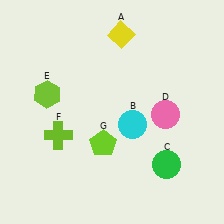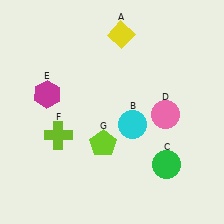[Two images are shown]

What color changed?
The hexagon (E) changed from lime in Image 1 to magenta in Image 2.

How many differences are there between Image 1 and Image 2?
There is 1 difference between the two images.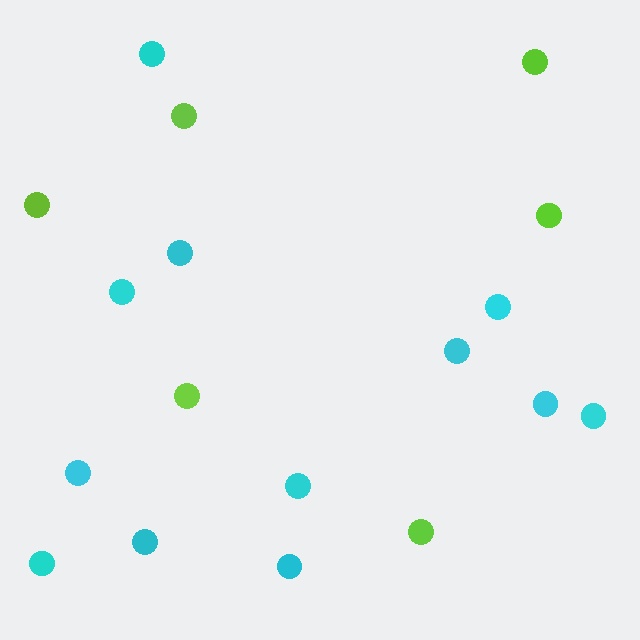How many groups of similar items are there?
There are 2 groups: one group of lime circles (6) and one group of cyan circles (12).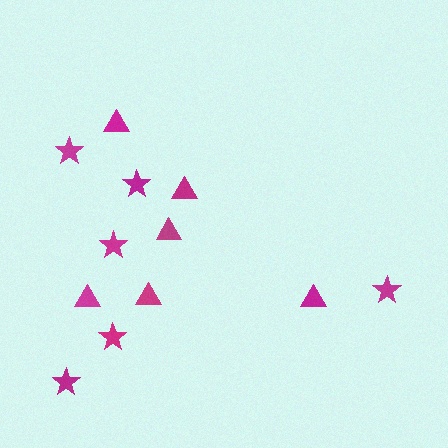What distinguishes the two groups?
There are 2 groups: one group of triangles (6) and one group of stars (6).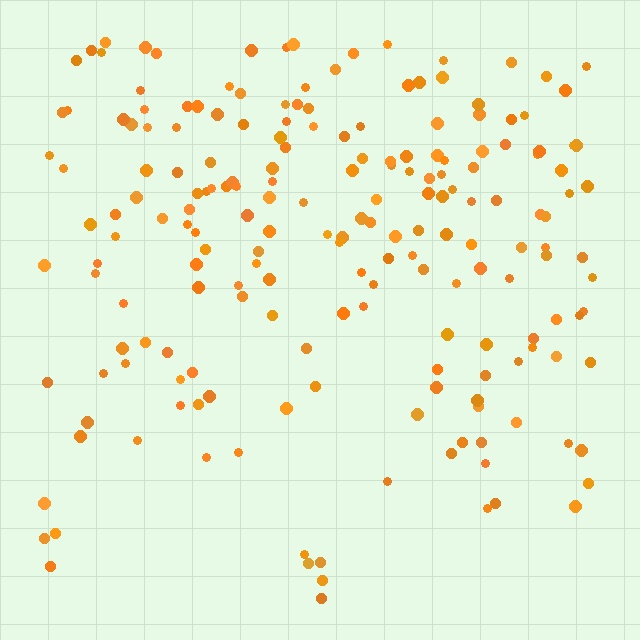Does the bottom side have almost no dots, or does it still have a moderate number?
Still a moderate number, just noticeably fewer than the top.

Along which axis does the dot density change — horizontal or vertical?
Vertical.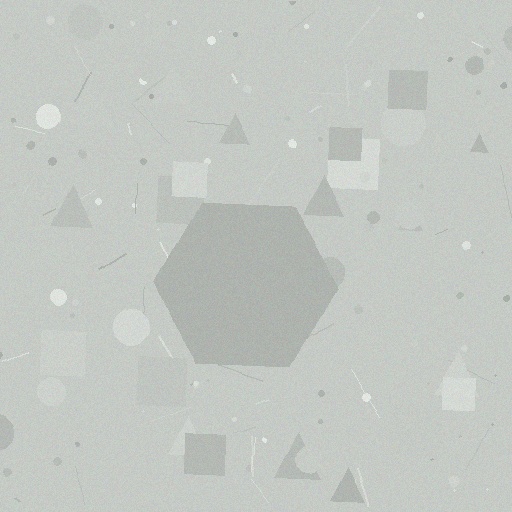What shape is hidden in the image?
A hexagon is hidden in the image.